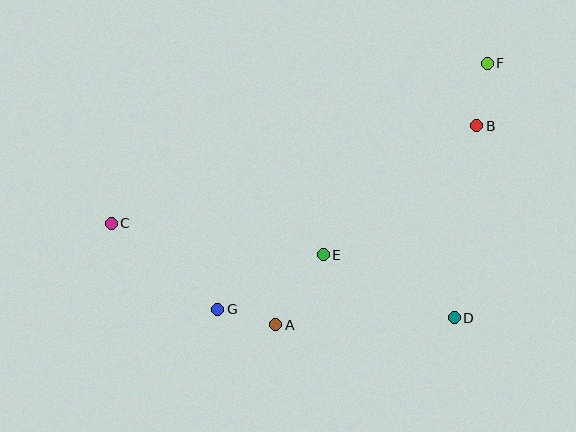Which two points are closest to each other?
Points A and G are closest to each other.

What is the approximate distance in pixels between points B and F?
The distance between B and F is approximately 63 pixels.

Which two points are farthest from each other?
Points C and F are farthest from each other.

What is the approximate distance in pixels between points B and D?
The distance between B and D is approximately 194 pixels.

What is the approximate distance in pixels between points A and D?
The distance between A and D is approximately 179 pixels.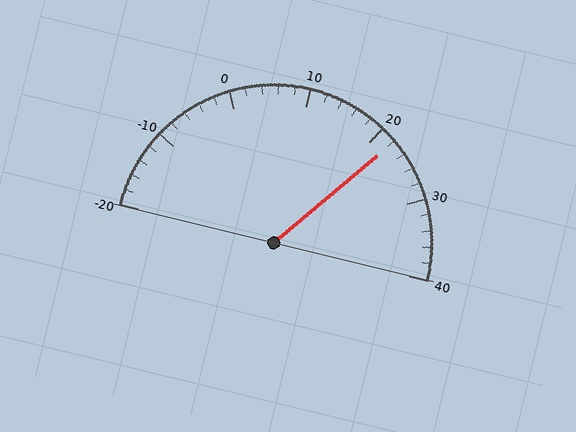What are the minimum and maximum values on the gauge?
The gauge ranges from -20 to 40.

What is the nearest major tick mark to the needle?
The nearest major tick mark is 20.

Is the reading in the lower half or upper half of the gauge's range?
The reading is in the upper half of the range (-20 to 40).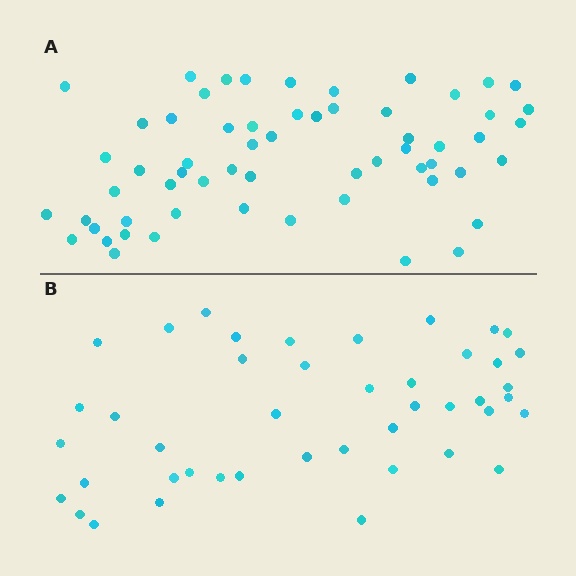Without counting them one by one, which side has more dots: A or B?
Region A (the top region) has more dots.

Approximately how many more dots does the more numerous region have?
Region A has approximately 15 more dots than region B.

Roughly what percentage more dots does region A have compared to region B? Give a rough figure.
About 35% more.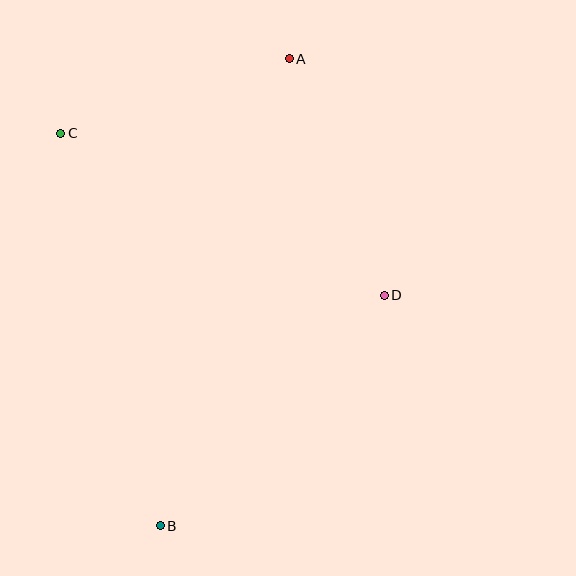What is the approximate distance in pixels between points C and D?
The distance between C and D is approximately 362 pixels.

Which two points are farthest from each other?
Points A and B are farthest from each other.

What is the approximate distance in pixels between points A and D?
The distance between A and D is approximately 255 pixels.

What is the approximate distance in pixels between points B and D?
The distance between B and D is approximately 321 pixels.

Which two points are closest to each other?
Points A and C are closest to each other.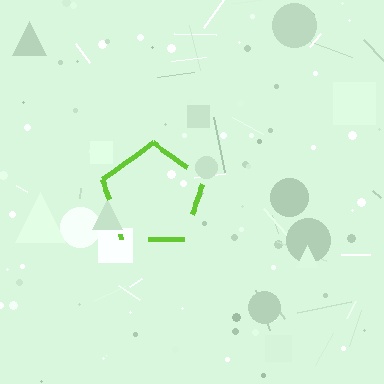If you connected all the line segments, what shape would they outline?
They would outline a pentagon.